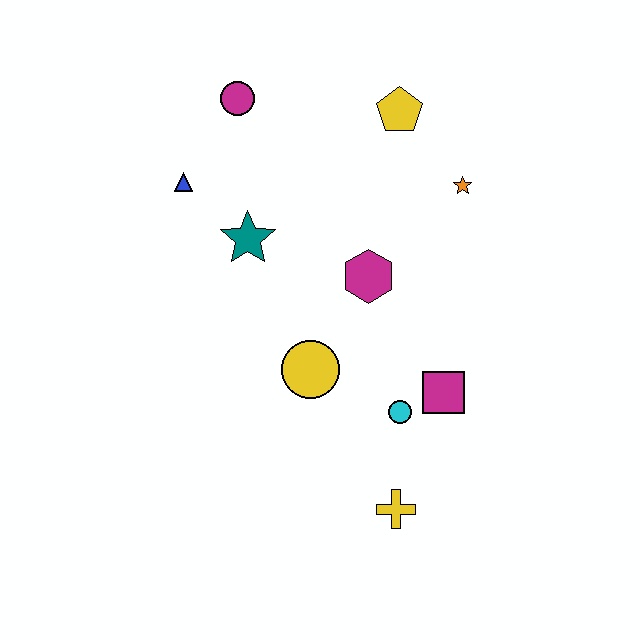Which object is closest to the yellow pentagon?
The orange star is closest to the yellow pentagon.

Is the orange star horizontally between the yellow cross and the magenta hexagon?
No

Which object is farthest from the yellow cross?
The magenta circle is farthest from the yellow cross.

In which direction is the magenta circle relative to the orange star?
The magenta circle is to the left of the orange star.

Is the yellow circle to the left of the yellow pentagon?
Yes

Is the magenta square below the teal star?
Yes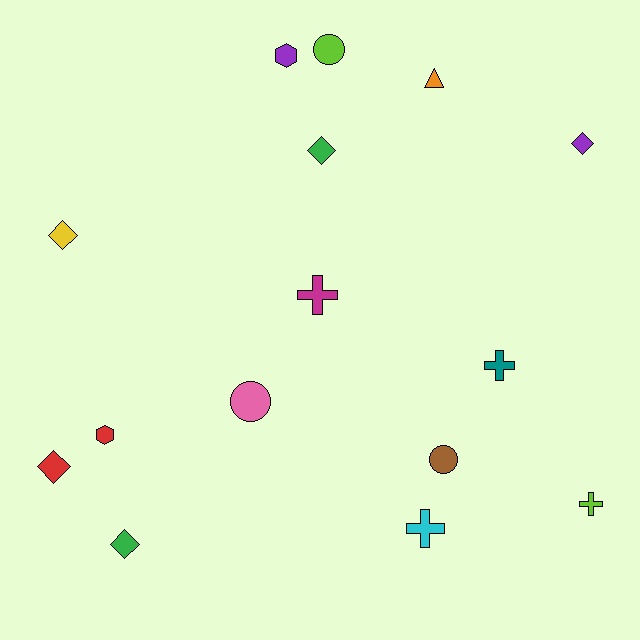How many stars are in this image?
There are no stars.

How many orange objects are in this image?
There is 1 orange object.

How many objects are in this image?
There are 15 objects.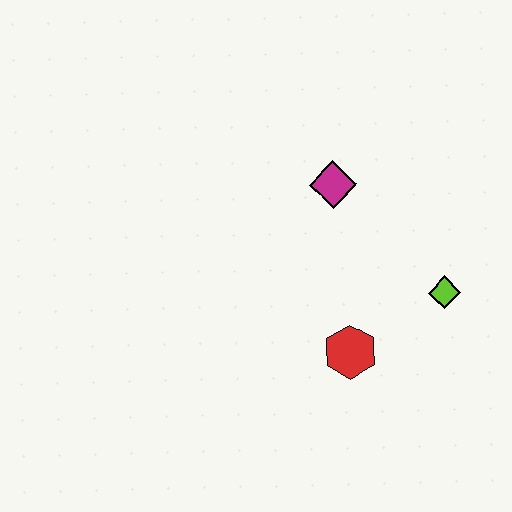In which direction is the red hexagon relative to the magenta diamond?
The red hexagon is below the magenta diamond.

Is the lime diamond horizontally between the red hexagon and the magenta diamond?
No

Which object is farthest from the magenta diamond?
The red hexagon is farthest from the magenta diamond.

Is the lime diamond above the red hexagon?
Yes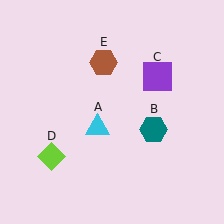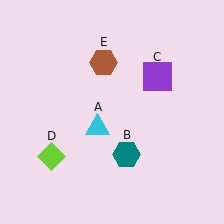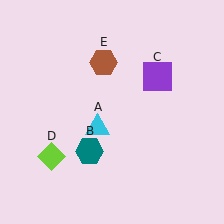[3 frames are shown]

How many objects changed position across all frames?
1 object changed position: teal hexagon (object B).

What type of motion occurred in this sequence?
The teal hexagon (object B) rotated clockwise around the center of the scene.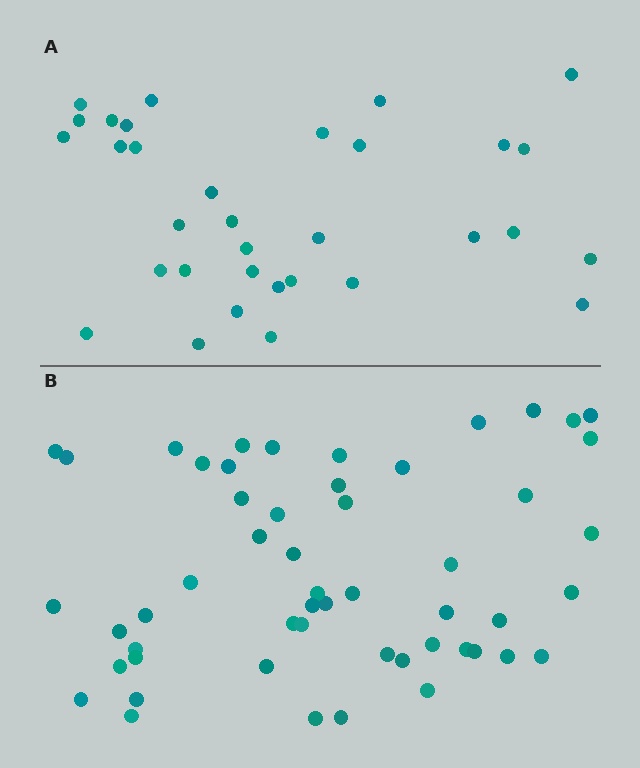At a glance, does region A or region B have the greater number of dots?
Region B (the bottom region) has more dots.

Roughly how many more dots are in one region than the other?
Region B has approximately 20 more dots than region A.